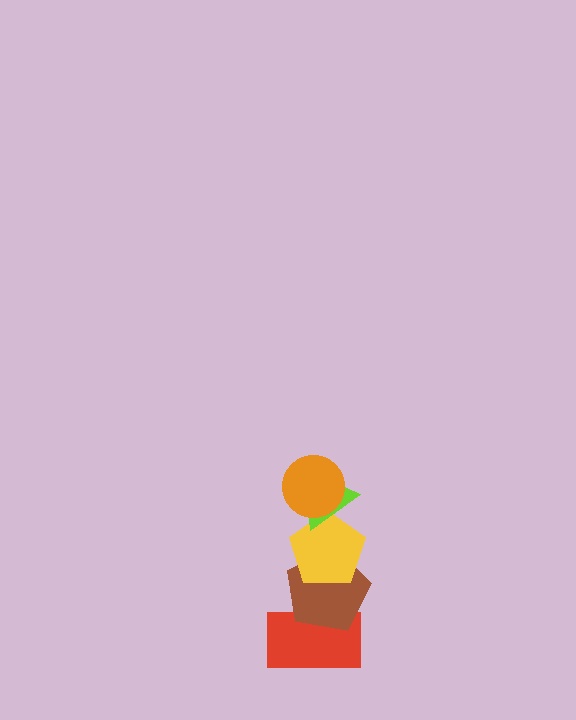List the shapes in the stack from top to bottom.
From top to bottom: the orange circle, the lime triangle, the yellow pentagon, the brown pentagon, the red rectangle.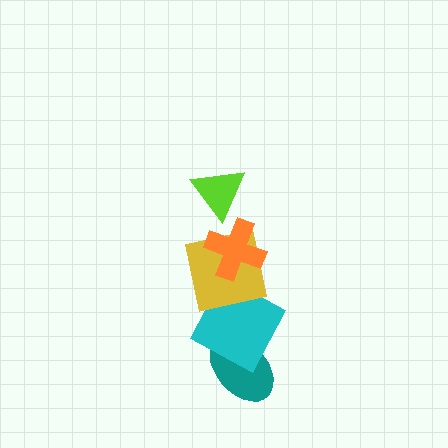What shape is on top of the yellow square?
The orange cross is on top of the yellow square.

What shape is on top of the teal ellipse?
The cyan square is on top of the teal ellipse.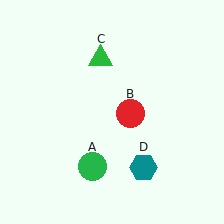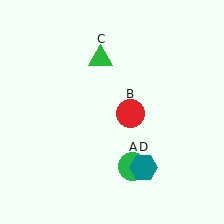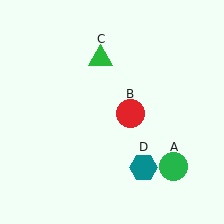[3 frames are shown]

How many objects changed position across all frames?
1 object changed position: green circle (object A).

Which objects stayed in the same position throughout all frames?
Red circle (object B) and green triangle (object C) and teal hexagon (object D) remained stationary.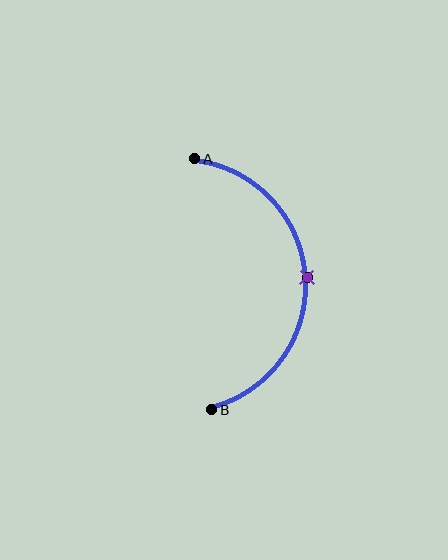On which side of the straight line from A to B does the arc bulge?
The arc bulges to the right of the straight line connecting A and B.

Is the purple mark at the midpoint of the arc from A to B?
Yes. The purple mark lies on the arc at equal arc-length from both A and B — it is the arc midpoint.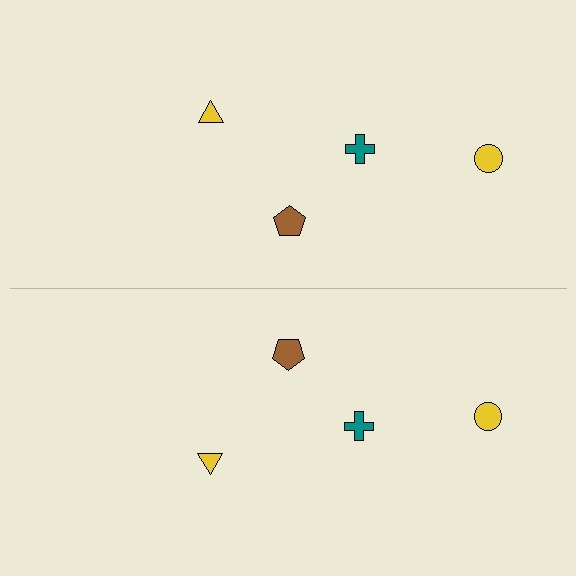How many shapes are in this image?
There are 8 shapes in this image.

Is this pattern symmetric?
Yes, this pattern has bilateral (reflection) symmetry.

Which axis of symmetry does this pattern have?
The pattern has a horizontal axis of symmetry running through the center of the image.